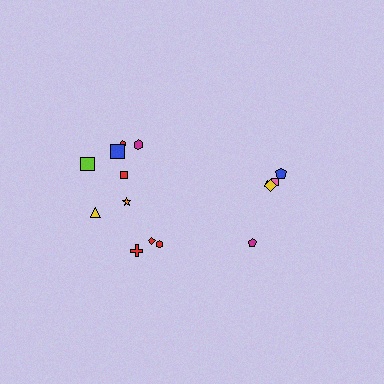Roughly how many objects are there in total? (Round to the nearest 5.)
Roughly 15 objects in total.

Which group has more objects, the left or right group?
The left group.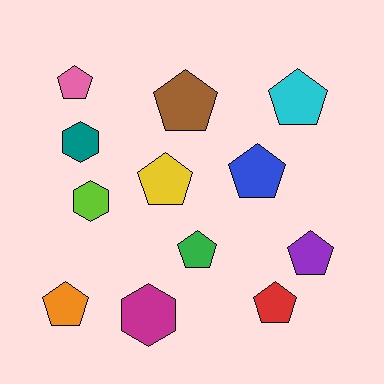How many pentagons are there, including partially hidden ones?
There are 9 pentagons.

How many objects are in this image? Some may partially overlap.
There are 12 objects.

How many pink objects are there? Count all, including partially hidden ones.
There is 1 pink object.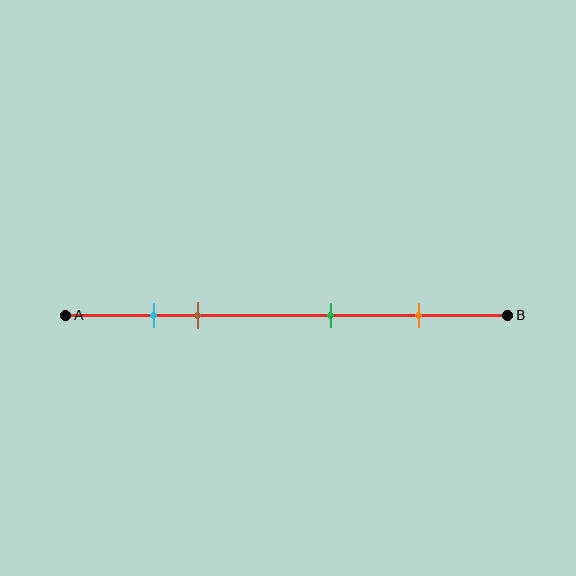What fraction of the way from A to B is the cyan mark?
The cyan mark is approximately 20% (0.2) of the way from A to B.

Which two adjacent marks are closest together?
The cyan and brown marks are the closest adjacent pair.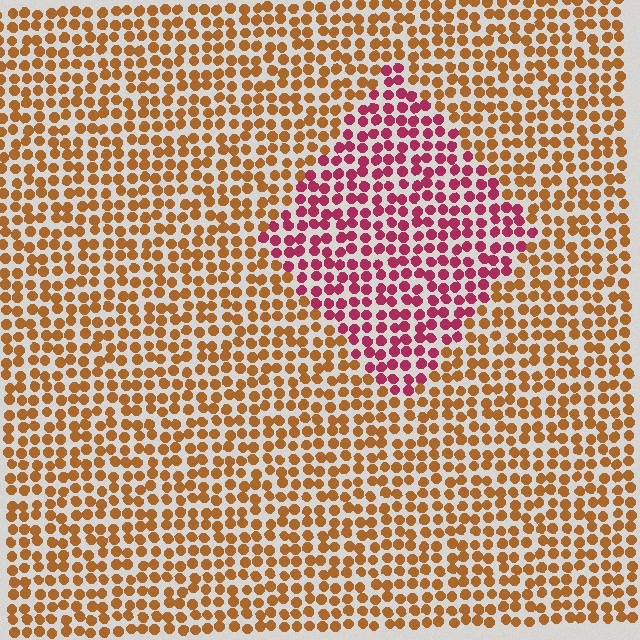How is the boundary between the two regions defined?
The boundary is defined purely by a slight shift in hue (about 51 degrees). Spacing, size, and orientation are identical on both sides.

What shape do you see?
I see a diamond.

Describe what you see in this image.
The image is filled with small brown elements in a uniform arrangement. A diamond-shaped region is visible where the elements are tinted to a slightly different hue, forming a subtle color boundary.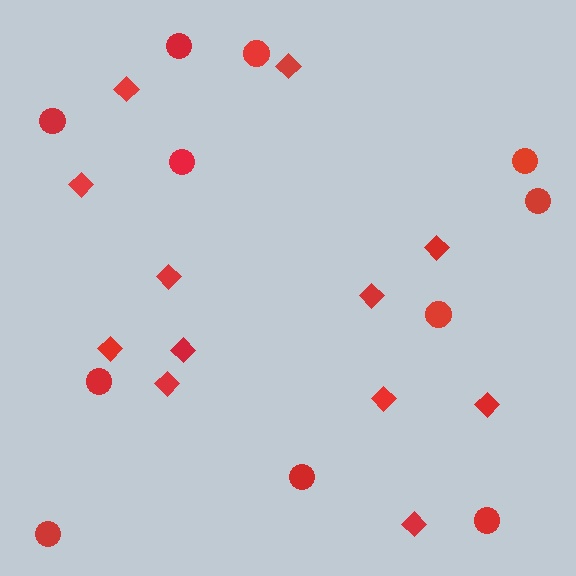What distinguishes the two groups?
There are 2 groups: one group of circles (11) and one group of diamonds (12).